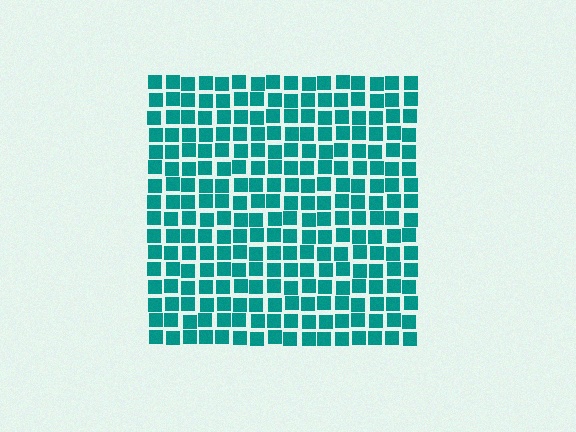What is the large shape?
The large shape is a square.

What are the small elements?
The small elements are squares.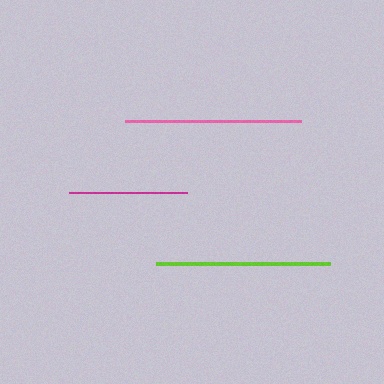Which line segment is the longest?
The pink line is the longest at approximately 176 pixels.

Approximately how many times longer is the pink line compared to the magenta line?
The pink line is approximately 1.5 times the length of the magenta line.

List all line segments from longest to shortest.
From longest to shortest: pink, lime, magenta.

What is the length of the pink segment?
The pink segment is approximately 176 pixels long.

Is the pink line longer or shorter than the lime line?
The pink line is longer than the lime line.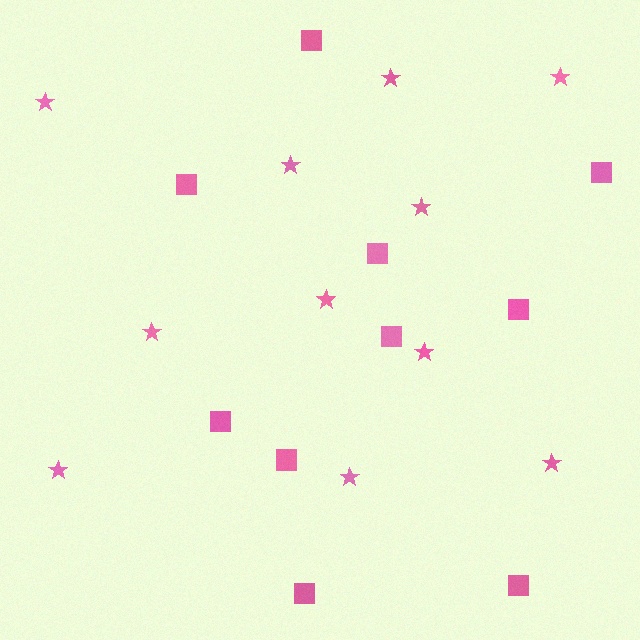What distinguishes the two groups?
There are 2 groups: one group of squares (10) and one group of stars (11).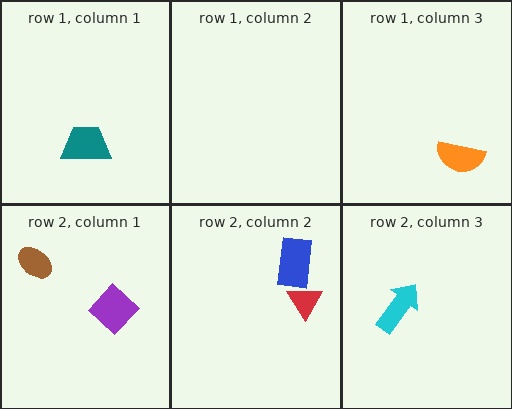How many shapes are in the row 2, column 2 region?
2.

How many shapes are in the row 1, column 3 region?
1.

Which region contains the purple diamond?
The row 2, column 1 region.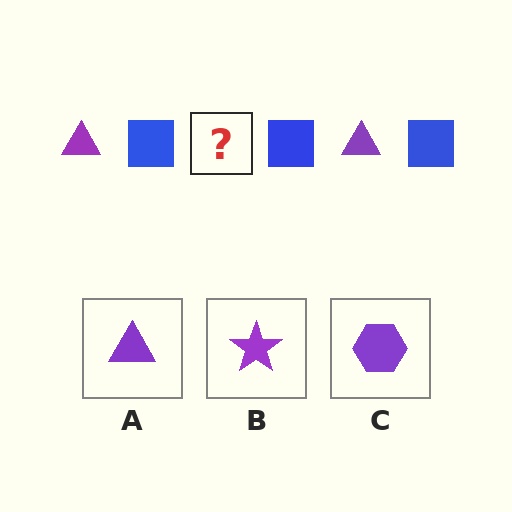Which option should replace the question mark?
Option A.